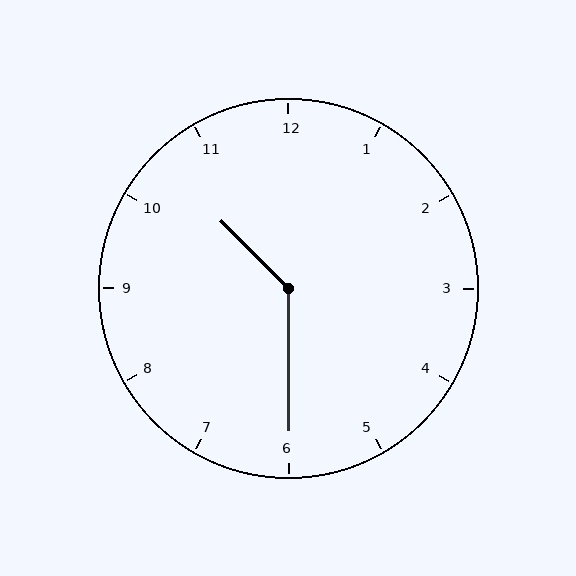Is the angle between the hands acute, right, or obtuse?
It is obtuse.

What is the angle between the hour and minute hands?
Approximately 135 degrees.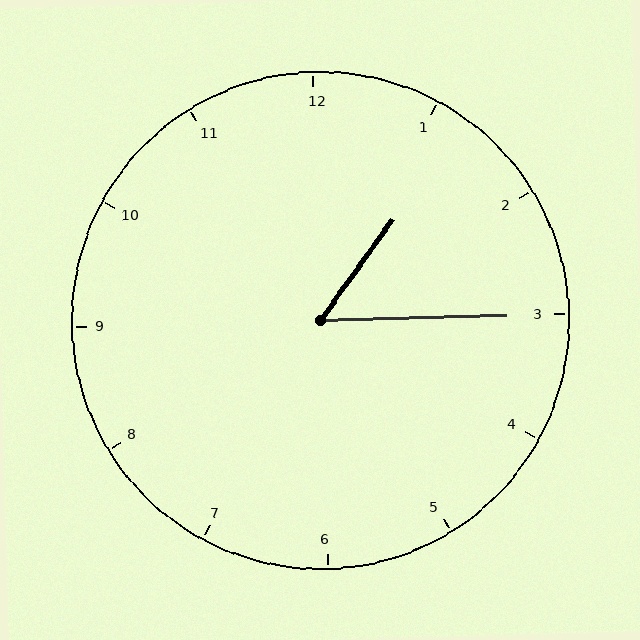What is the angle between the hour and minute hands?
Approximately 52 degrees.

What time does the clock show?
1:15.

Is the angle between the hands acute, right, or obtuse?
It is acute.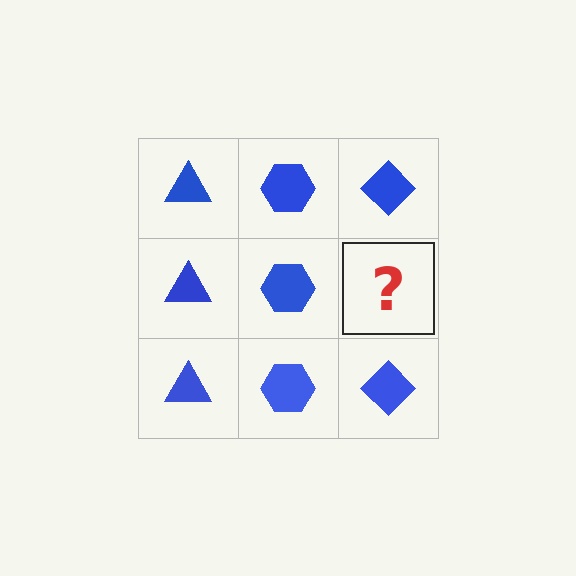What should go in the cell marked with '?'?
The missing cell should contain a blue diamond.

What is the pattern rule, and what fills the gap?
The rule is that each column has a consistent shape. The gap should be filled with a blue diamond.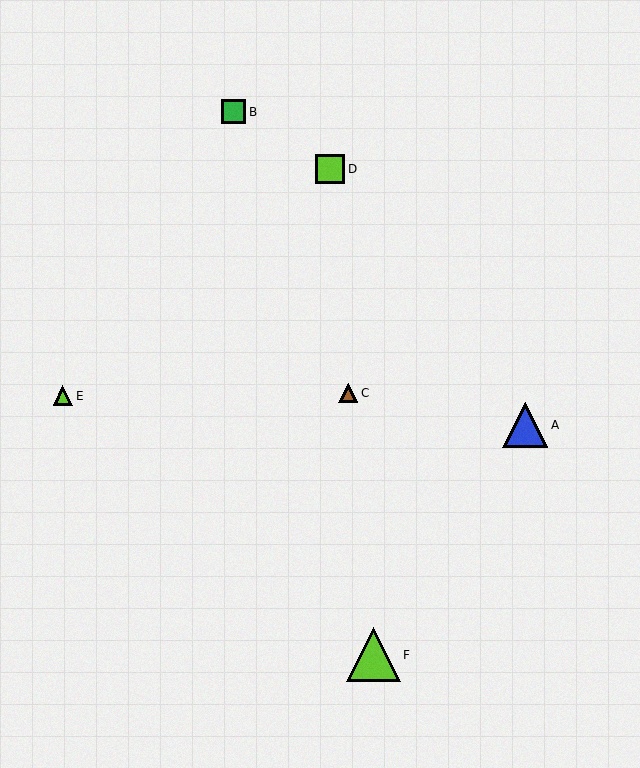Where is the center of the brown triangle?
The center of the brown triangle is at (348, 393).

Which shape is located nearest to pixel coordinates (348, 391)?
The brown triangle (labeled C) at (348, 393) is nearest to that location.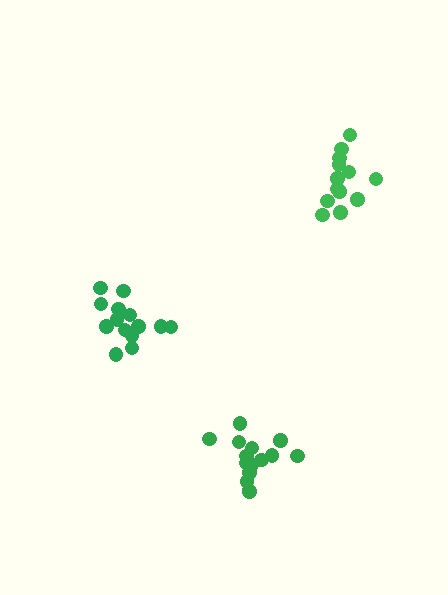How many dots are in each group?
Group 1: 13 dots, Group 2: 15 dots, Group 3: 14 dots (42 total).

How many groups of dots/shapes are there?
There are 3 groups.